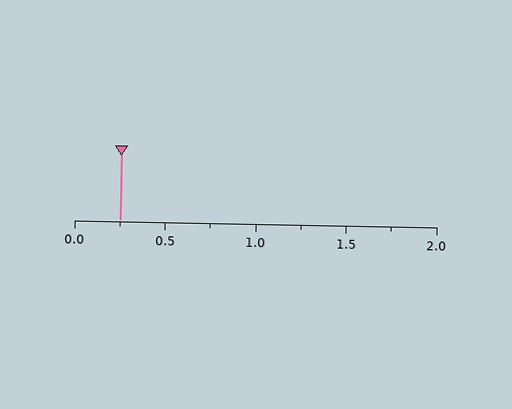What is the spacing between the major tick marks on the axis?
The major ticks are spaced 0.5 apart.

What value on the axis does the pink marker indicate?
The marker indicates approximately 0.25.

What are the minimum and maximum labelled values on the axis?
The axis runs from 0.0 to 2.0.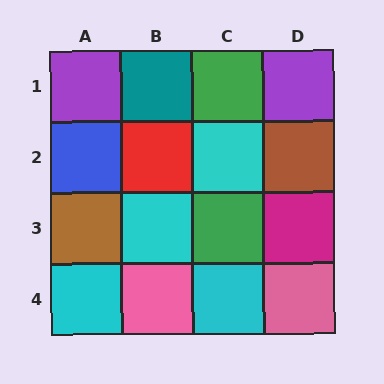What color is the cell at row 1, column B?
Teal.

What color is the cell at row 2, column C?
Cyan.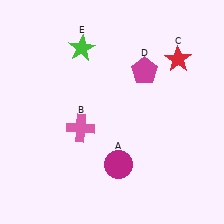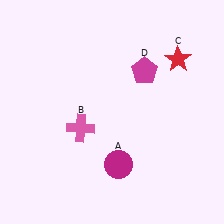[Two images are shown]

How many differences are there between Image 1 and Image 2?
There is 1 difference between the two images.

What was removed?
The green star (E) was removed in Image 2.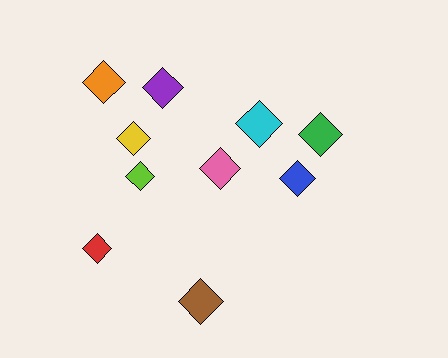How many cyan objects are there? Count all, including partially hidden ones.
There is 1 cyan object.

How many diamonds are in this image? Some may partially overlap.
There are 10 diamonds.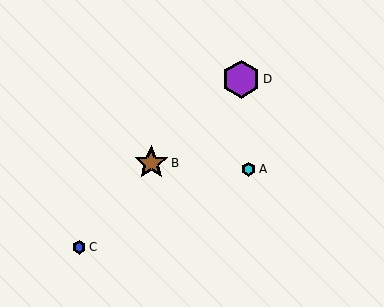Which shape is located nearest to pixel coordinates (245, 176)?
The cyan hexagon (labeled A) at (249, 169) is nearest to that location.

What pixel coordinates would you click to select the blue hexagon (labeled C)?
Click at (79, 247) to select the blue hexagon C.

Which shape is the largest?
The purple hexagon (labeled D) is the largest.